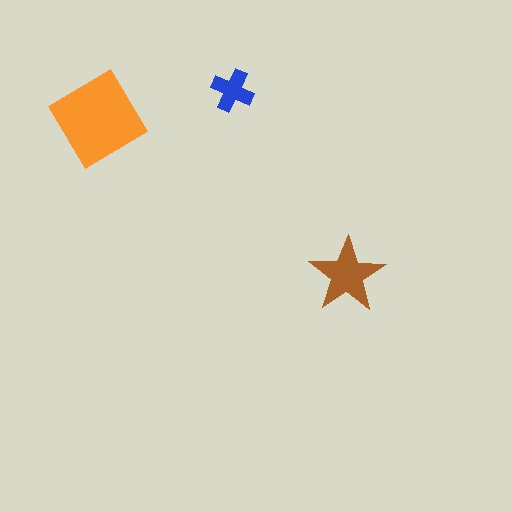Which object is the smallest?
The blue cross.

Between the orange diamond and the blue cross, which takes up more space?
The orange diamond.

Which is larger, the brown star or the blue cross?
The brown star.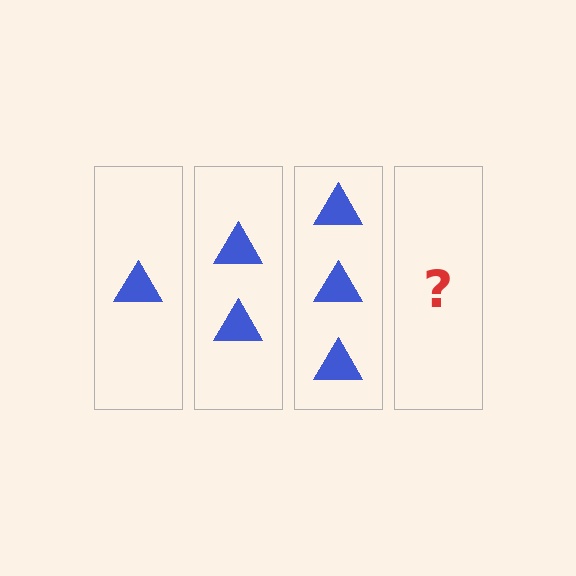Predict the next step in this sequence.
The next step is 4 triangles.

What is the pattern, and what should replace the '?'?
The pattern is that each step adds one more triangle. The '?' should be 4 triangles.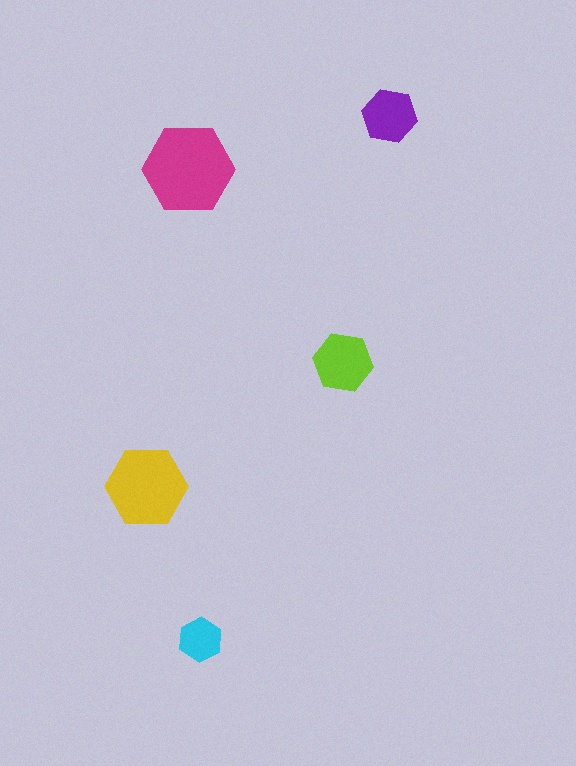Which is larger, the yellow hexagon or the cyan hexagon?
The yellow one.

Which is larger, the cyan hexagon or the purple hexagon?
The purple one.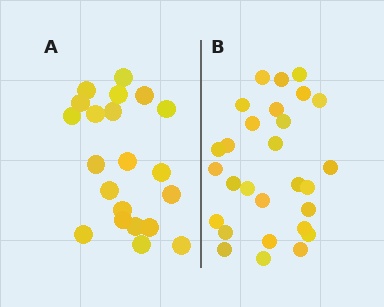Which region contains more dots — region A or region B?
Region B (the right region) has more dots.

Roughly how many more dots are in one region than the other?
Region B has roughly 8 or so more dots than region A.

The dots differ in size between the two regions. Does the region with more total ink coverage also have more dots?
No. Region A has more total ink coverage because its dots are larger, but region B actually contains more individual dots. Total area can be misleading — the number of items is what matters here.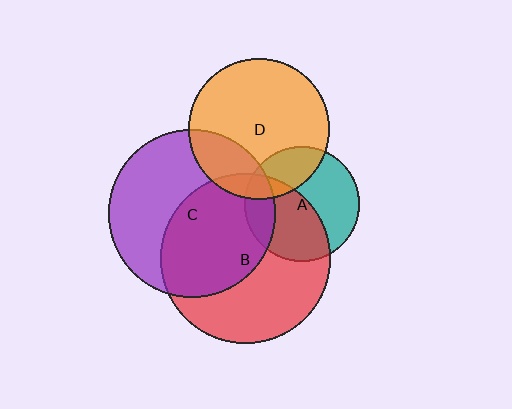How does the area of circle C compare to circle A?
Approximately 2.1 times.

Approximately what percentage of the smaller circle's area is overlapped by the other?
Approximately 50%.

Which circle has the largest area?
Circle B (red).